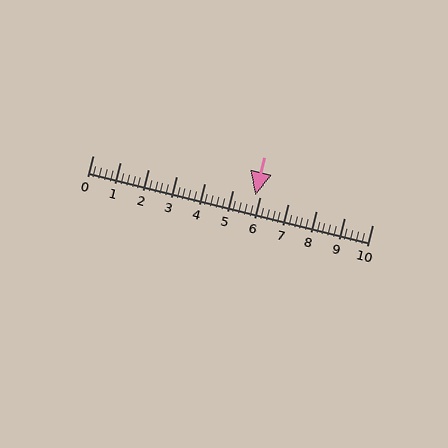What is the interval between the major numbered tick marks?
The major tick marks are spaced 1 units apart.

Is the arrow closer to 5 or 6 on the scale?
The arrow is closer to 6.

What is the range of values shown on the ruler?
The ruler shows values from 0 to 10.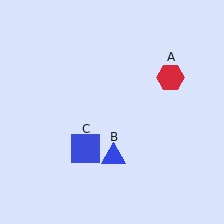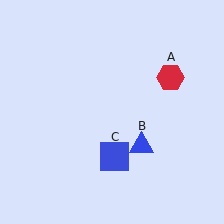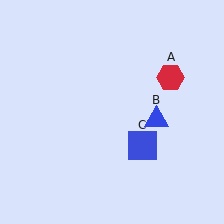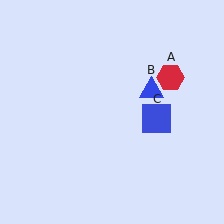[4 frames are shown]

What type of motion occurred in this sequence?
The blue triangle (object B), blue square (object C) rotated counterclockwise around the center of the scene.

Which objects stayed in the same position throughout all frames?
Red hexagon (object A) remained stationary.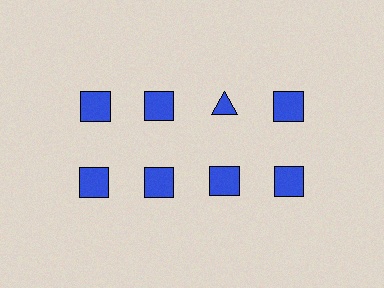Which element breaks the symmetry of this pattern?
The blue triangle in the top row, center column breaks the symmetry. All other shapes are blue squares.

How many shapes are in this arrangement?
There are 8 shapes arranged in a grid pattern.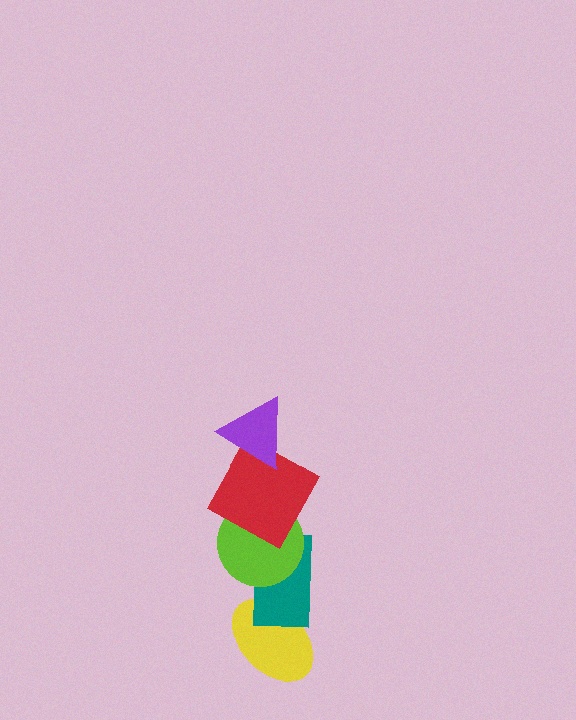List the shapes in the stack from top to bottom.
From top to bottom: the purple triangle, the red square, the lime circle, the teal rectangle, the yellow ellipse.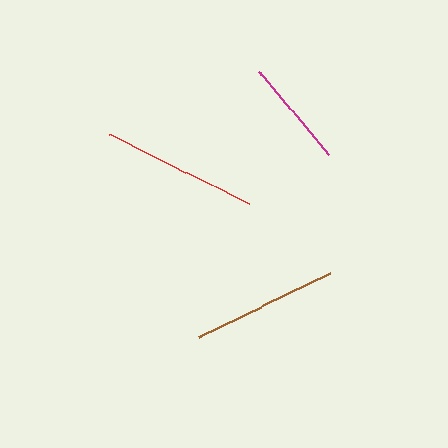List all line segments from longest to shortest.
From longest to shortest: red, brown, magenta.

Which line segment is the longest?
The red line is the longest at approximately 156 pixels.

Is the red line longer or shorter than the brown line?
The red line is longer than the brown line.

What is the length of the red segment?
The red segment is approximately 156 pixels long.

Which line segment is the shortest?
The magenta line is the shortest at approximately 108 pixels.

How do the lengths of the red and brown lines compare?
The red and brown lines are approximately the same length.